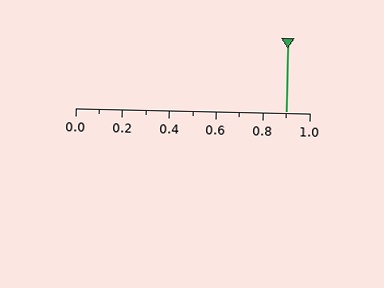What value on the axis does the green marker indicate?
The marker indicates approximately 0.9.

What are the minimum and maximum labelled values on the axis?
The axis runs from 0.0 to 1.0.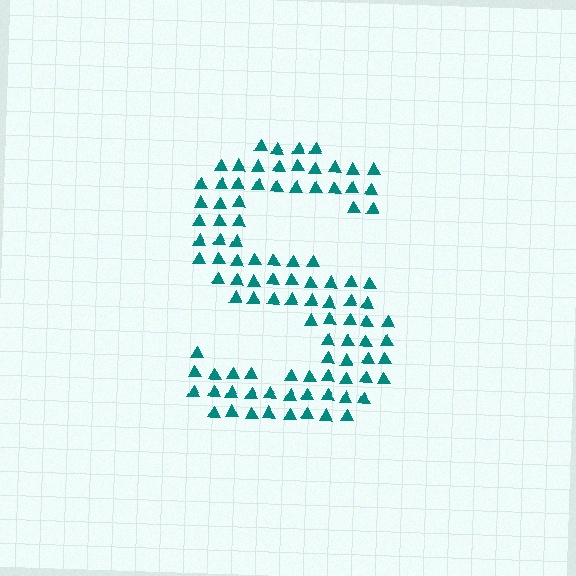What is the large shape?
The large shape is the letter S.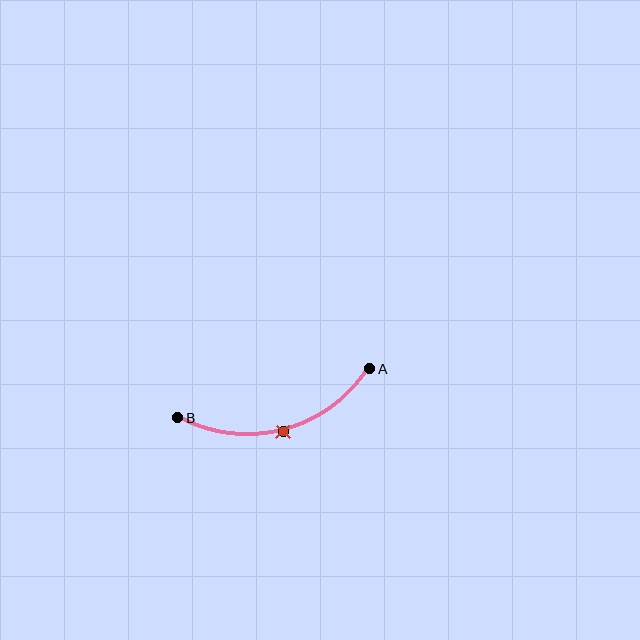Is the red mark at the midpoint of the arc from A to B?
Yes. The red mark lies on the arc at equal arc-length from both A and B — it is the arc midpoint.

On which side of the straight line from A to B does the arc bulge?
The arc bulges below the straight line connecting A and B.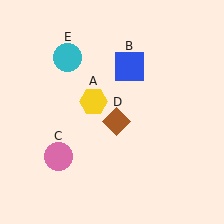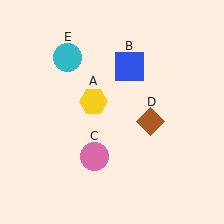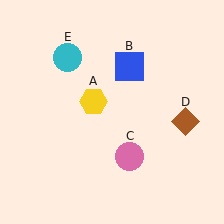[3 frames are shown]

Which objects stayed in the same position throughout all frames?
Yellow hexagon (object A) and blue square (object B) and cyan circle (object E) remained stationary.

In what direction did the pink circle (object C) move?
The pink circle (object C) moved right.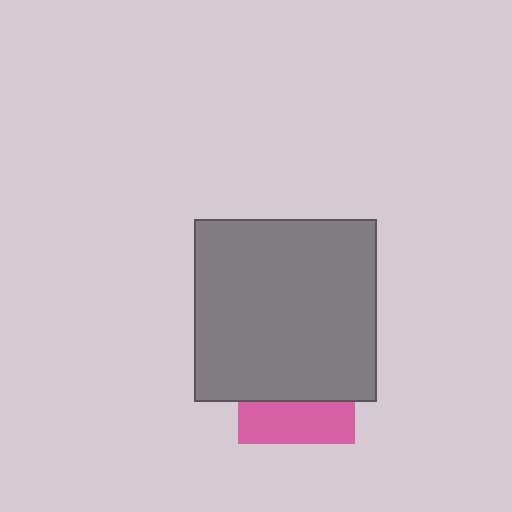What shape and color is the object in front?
The object in front is a gray square.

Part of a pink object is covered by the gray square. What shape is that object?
It is a square.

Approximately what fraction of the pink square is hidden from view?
Roughly 64% of the pink square is hidden behind the gray square.